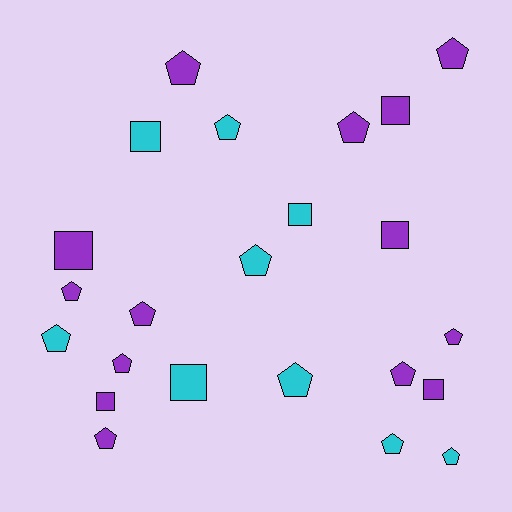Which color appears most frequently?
Purple, with 14 objects.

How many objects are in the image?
There are 23 objects.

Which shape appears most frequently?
Pentagon, with 15 objects.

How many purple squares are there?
There are 5 purple squares.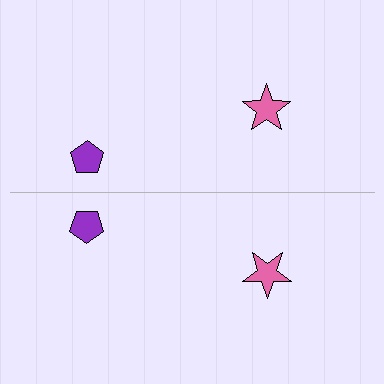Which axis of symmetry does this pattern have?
The pattern has a horizontal axis of symmetry running through the center of the image.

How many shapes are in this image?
There are 4 shapes in this image.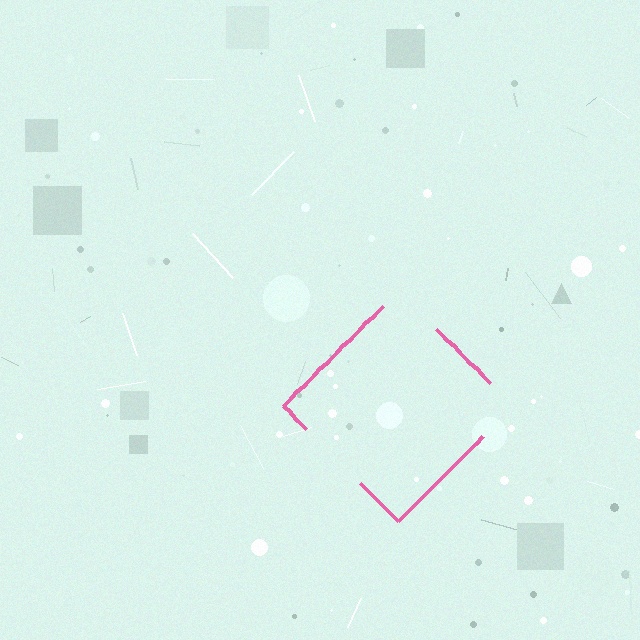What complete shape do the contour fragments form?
The contour fragments form a diamond.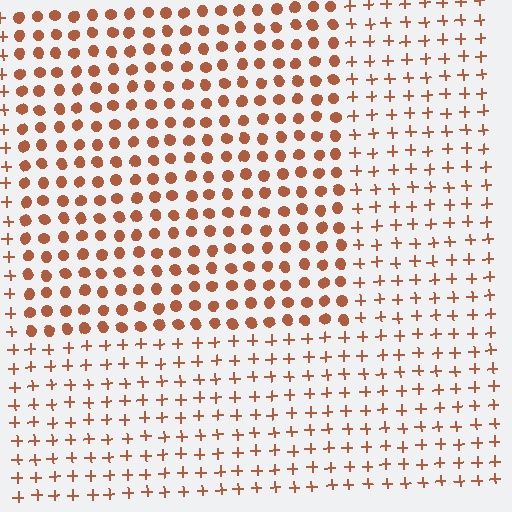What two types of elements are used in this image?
The image uses circles inside the rectangle region and plus signs outside it.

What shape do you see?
I see a rectangle.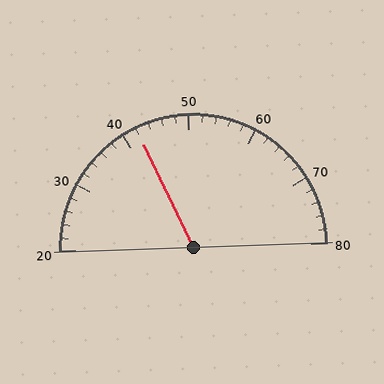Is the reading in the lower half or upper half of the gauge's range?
The reading is in the lower half of the range (20 to 80).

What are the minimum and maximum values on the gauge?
The gauge ranges from 20 to 80.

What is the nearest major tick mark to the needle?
The nearest major tick mark is 40.